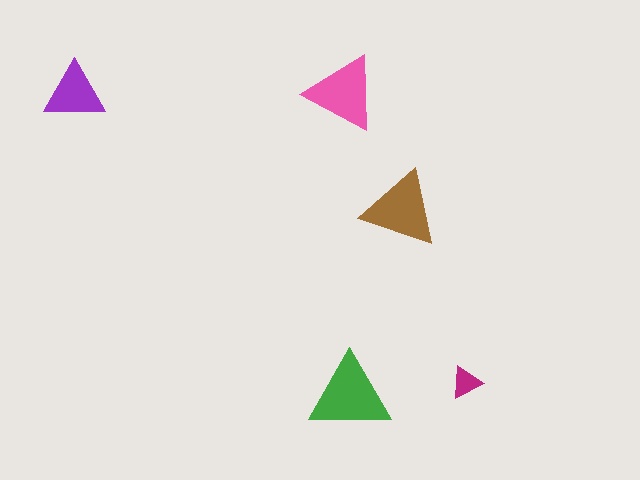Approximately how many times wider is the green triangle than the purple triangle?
About 1.5 times wider.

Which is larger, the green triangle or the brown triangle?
The green one.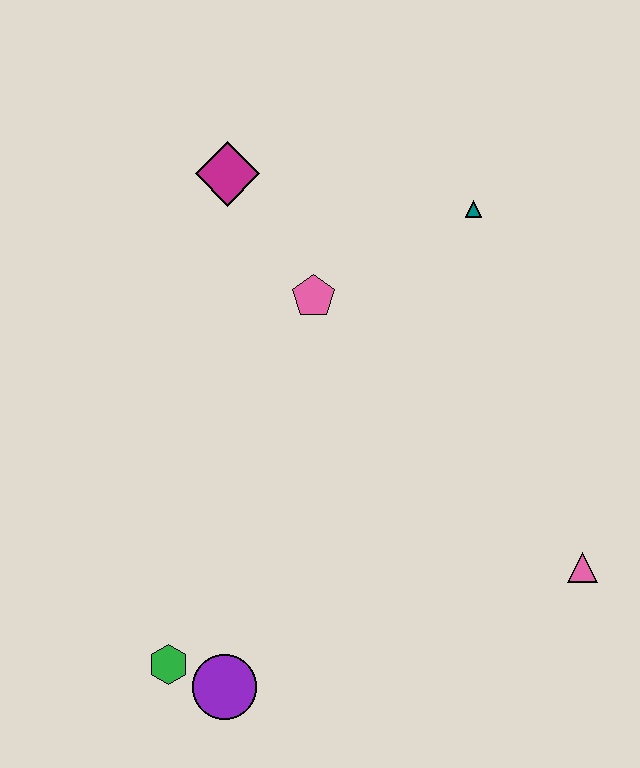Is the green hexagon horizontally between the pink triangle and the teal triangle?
No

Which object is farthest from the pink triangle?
The magenta diamond is farthest from the pink triangle.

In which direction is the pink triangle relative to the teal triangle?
The pink triangle is below the teal triangle.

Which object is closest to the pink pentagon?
The magenta diamond is closest to the pink pentagon.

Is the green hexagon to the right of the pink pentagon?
No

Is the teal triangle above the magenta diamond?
No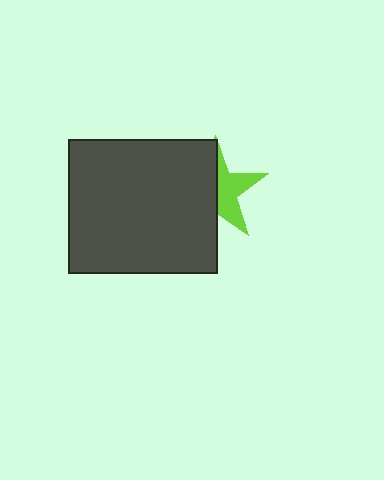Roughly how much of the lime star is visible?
About half of it is visible (roughly 46%).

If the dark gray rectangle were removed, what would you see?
You would see the complete lime star.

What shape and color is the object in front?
The object in front is a dark gray rectangle.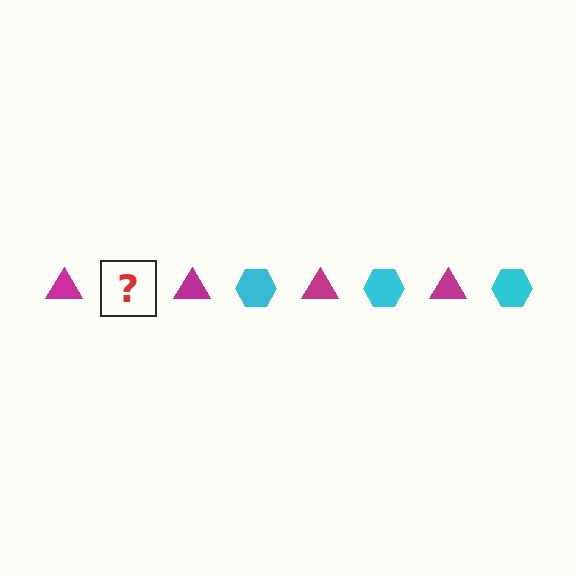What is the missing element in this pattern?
The missing element is a cyan hexagon.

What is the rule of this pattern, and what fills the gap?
The rule is that the pattern alternates between magenta triangle and cyan hexagon. The gap should be filled with a cyan hexagon.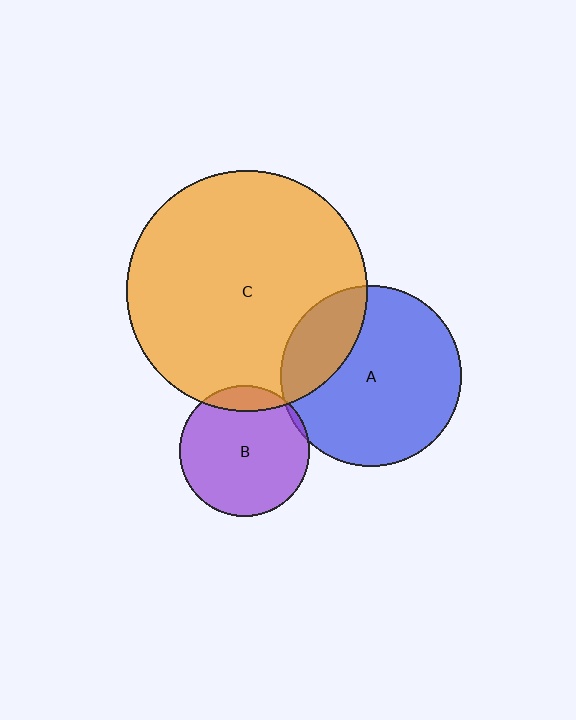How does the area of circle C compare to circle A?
Approximately 1.8 times.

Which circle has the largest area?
Circle C (orange).